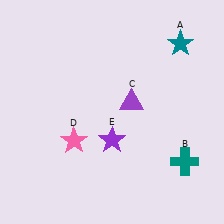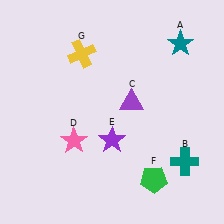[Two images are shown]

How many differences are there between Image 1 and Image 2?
There are 2 differences between the two images.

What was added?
A green pentagon (F), a yellow cross (G) were added in Image 2.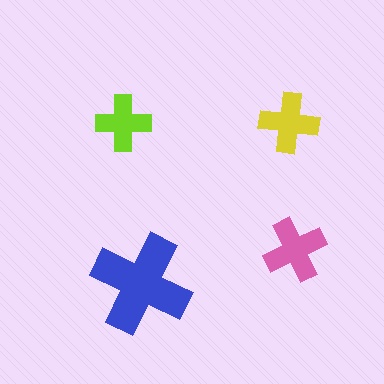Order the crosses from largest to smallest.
the blue one, the pink one, the yellow one, the lime one.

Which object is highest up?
The yellow cross is topmost.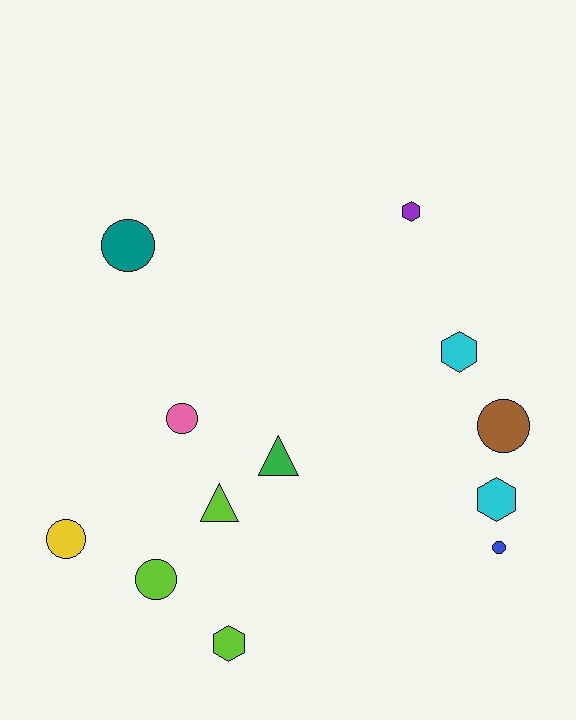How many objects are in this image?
There are 12 objects.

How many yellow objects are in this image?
There is 1 yellow object.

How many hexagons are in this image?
There are 4 hexagons.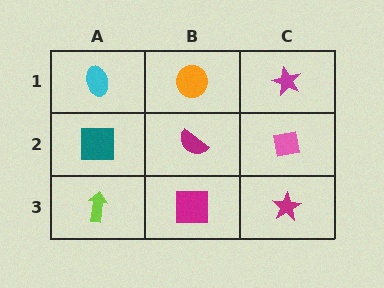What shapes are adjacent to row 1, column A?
A teal square (row 2, column A), an orange circle (row 1, column B).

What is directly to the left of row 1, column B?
A cyan ellipse.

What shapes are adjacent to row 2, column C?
A magenta star (row 1, column C), a magenta star (row 3, column C), a magenta semicircle (row 2, column B).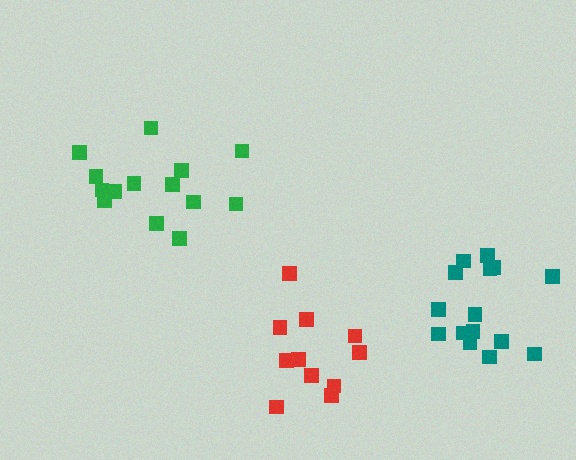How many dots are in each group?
Group 1: 11 dots, Group 2: 15 dots, Group 3: 14 dots (40 total).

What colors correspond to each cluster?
The clusters are colored: red, teal, green.